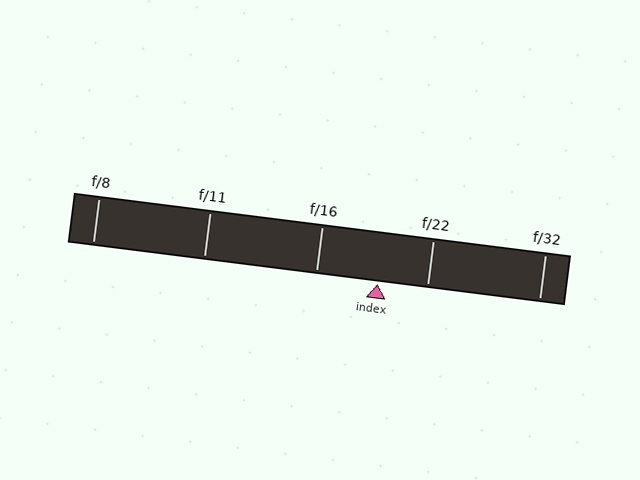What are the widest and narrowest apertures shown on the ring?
The widest aperture shown is f/8 and the narrowest is f/32.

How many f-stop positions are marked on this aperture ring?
There are 5 f-stop positions marked.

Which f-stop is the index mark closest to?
The index mark is closest to f/22.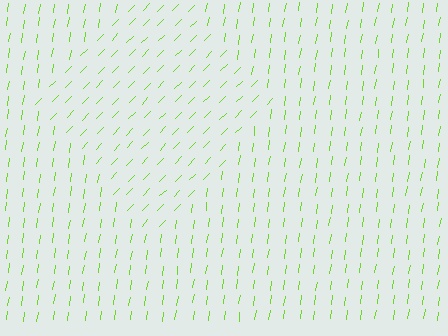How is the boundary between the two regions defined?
The boundary is defined purely by a change in line orientation (approximately 36 degrees difference). All lines are the same color and thickness.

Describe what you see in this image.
The image is filled with small lime line segments. A diamond region in the image has lines oriented differently from the surrounding lines, creating a visible texture boundary.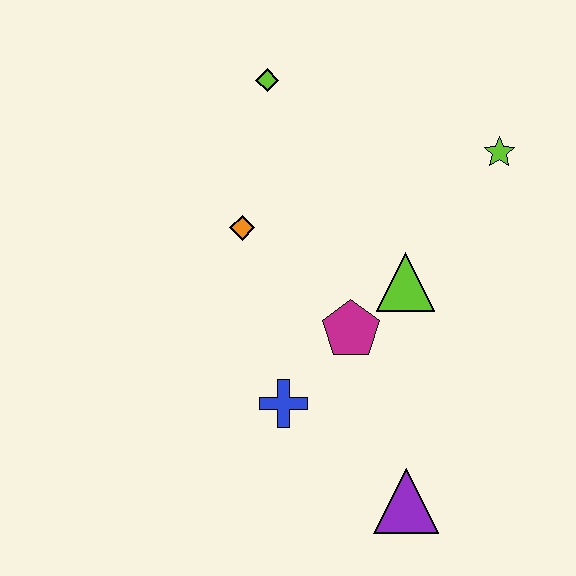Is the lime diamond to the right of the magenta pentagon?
No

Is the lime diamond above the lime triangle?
Yes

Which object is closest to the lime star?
The lime triangle is closest to the lime star.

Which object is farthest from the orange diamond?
The purple triangle is farthest from the orange diamond.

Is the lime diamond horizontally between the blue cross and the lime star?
No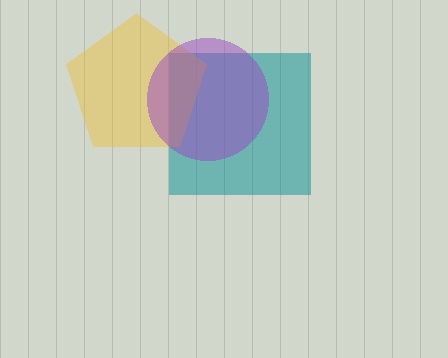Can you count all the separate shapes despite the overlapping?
Yes, there are 3 separate shapes.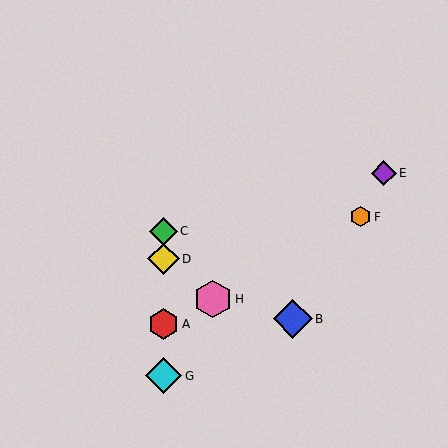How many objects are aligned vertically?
4 objects (A, C, D, G) are aligned vertically.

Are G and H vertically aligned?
No, G is at x≈163 and H is at x≈213.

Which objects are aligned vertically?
Objects A, C, D, G are aligned vertically.